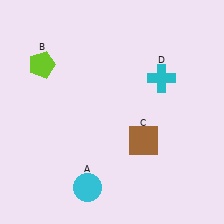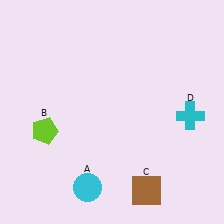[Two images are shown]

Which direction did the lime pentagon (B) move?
The lime pentagon (B) moved down.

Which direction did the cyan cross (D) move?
The cyan cross (D) moved down.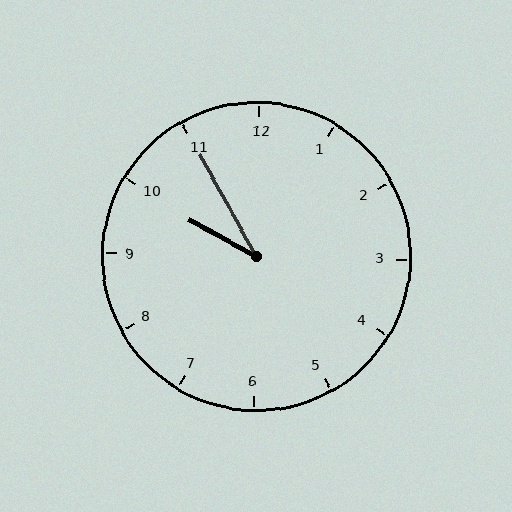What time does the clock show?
9:55.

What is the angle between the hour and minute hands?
Approximately 32 degrees.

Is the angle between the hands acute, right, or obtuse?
It is acute.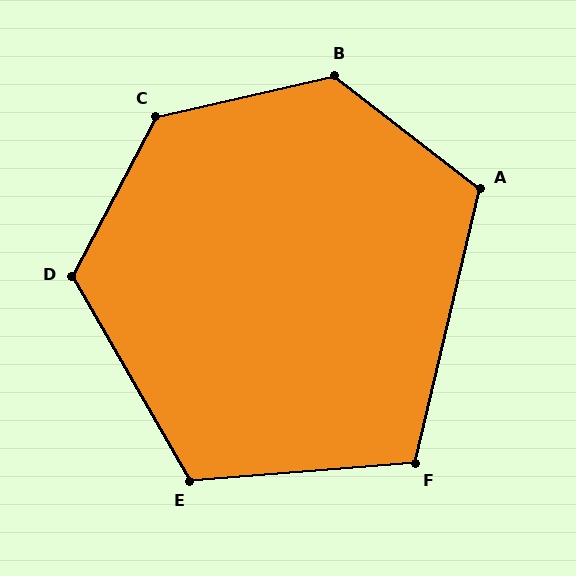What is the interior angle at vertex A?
Approximately 114 degrees (obtuse).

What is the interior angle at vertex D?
Approximately 122 degrees (obtuse).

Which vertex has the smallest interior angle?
F, at approximately 108 degrees.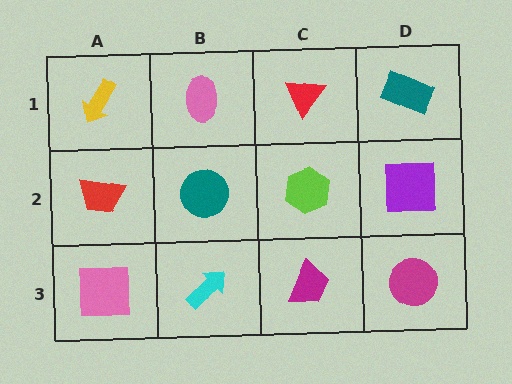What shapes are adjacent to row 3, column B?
A teal circle (row 2, column B), a pink square (row 3, column A), a magenta trapezoid (row 3, column C).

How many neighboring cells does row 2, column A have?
3.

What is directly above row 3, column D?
A purple square.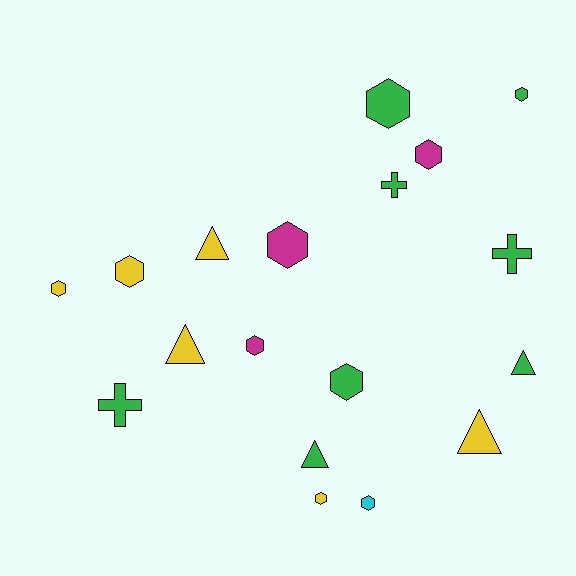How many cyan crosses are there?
There are no cyan crosses.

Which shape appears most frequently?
Hexagon, with 10 objects.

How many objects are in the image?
There are 18 objects.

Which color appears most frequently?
Green, with 8 objects.